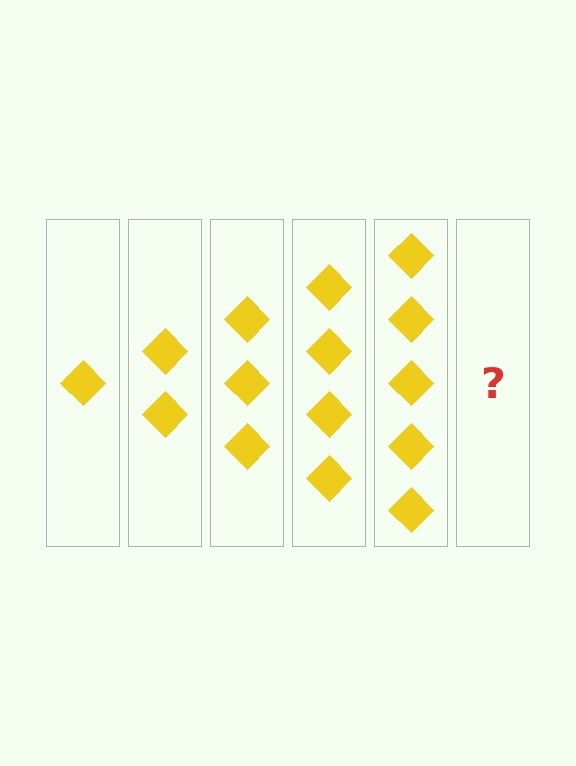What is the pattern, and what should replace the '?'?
The pattern is that each step adds one more diamond. The '?' should be 6 diamonds.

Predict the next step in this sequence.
The next step is 6 diamonds.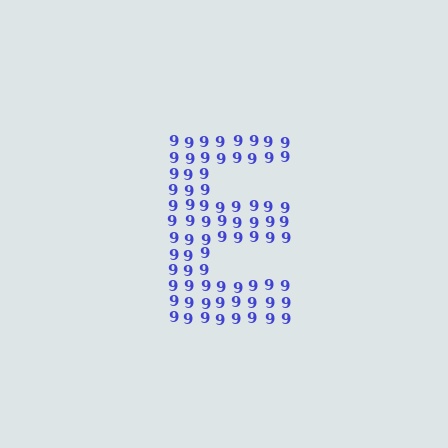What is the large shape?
The large shape is the letter E.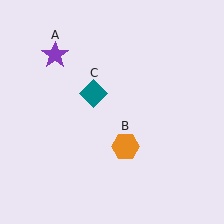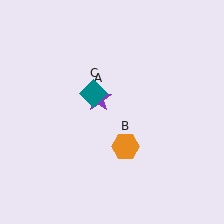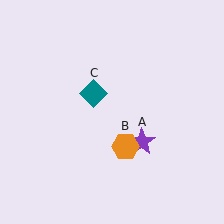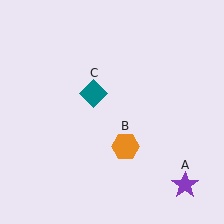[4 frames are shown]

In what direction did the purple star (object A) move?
The purple star (object A) moved down and to the right.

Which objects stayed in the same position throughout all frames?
Orange hexagon (object B) and teal diamond (object C) remained stationary.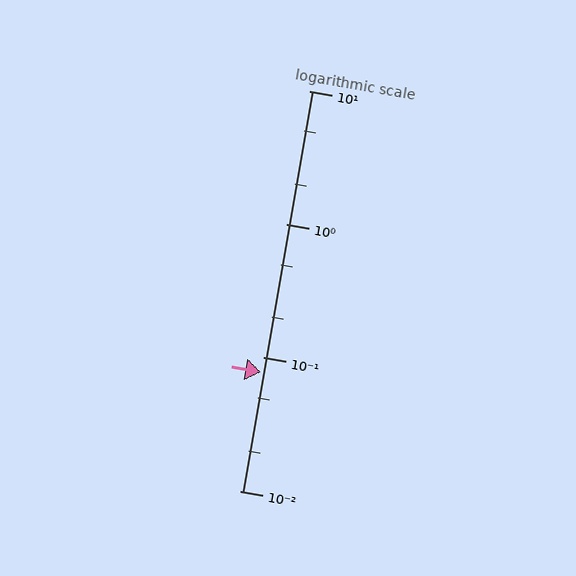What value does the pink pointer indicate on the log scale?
The pointer indicates approximately 0.078.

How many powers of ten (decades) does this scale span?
The scale spans 3 decades, from 0.01 to 10.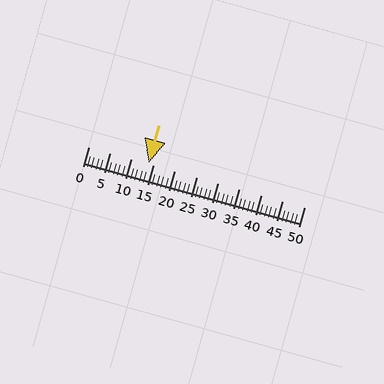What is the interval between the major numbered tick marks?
The major tick marks are spaced 5 units apart.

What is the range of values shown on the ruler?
The ruler shows values from 0 to 50.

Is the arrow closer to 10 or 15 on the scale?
The arrow is closer to 15.